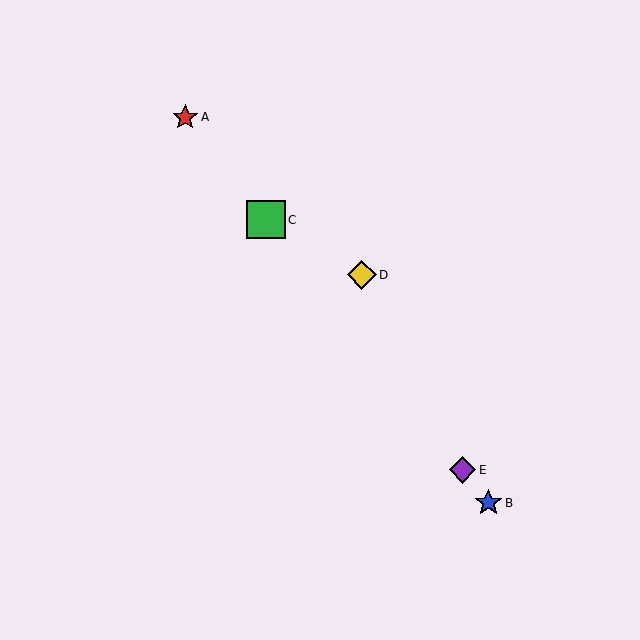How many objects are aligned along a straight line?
4 objects (A, B, C, E) are aligned along a straight line.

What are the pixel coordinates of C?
Object C is at (266, 220).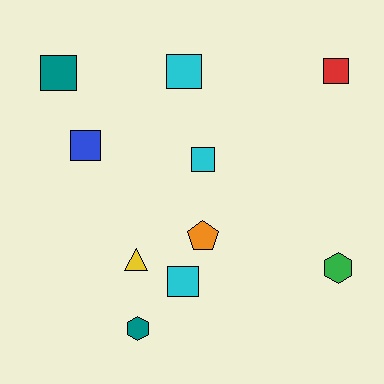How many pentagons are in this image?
There is 1 pentagon.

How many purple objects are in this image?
There are no purple objects.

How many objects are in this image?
There are 10 objects.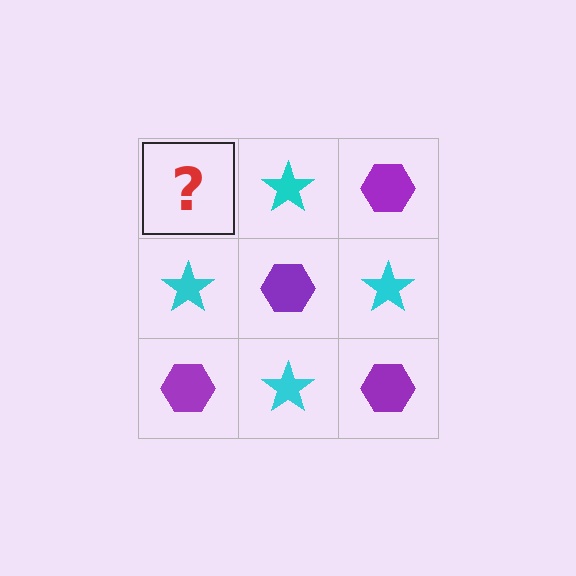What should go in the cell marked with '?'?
The missing cell should contain a purple hexagon.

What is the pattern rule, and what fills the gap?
The rule is that it alternates purple hexagon and cyan star in a checkerboard pattern. The gap should be filled with a purple hexagon.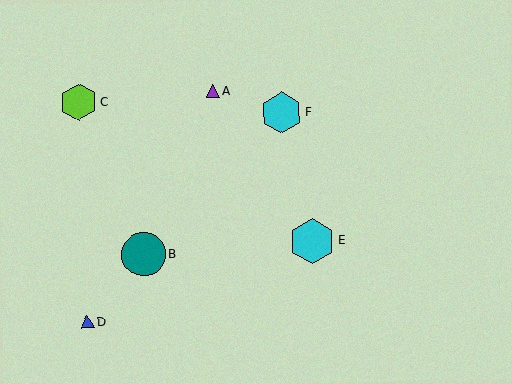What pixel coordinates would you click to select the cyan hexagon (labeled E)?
Click at (312, 241) to select the cyan hexagon E.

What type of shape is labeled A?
Shape A is a purple triangle.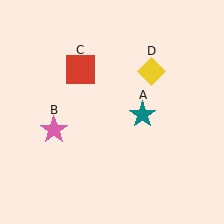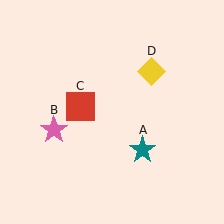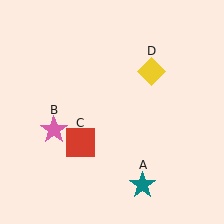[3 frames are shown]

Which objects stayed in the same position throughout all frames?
Pink star (object B) and yellow diamond (object D) remained stationary.